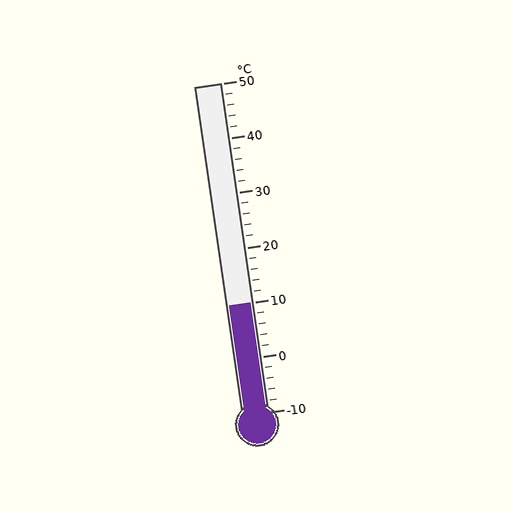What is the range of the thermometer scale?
The thermometer scale ranges from -10°C to 50°C.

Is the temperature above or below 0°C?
The temperature is above 0°C.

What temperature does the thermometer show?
The thermometer shows approximately 10°C.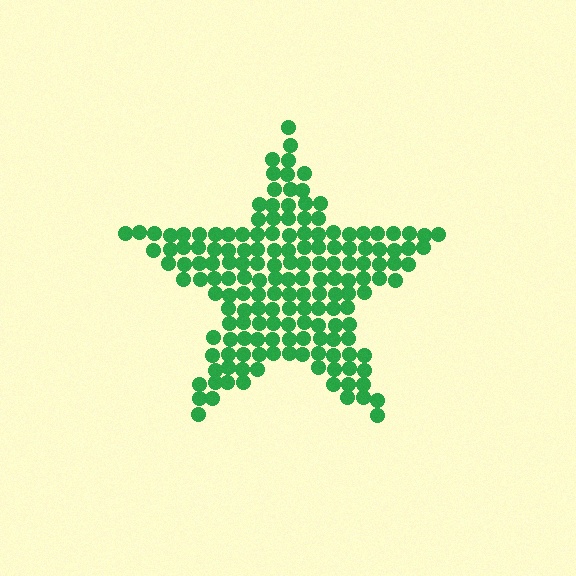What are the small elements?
The small elements are circles.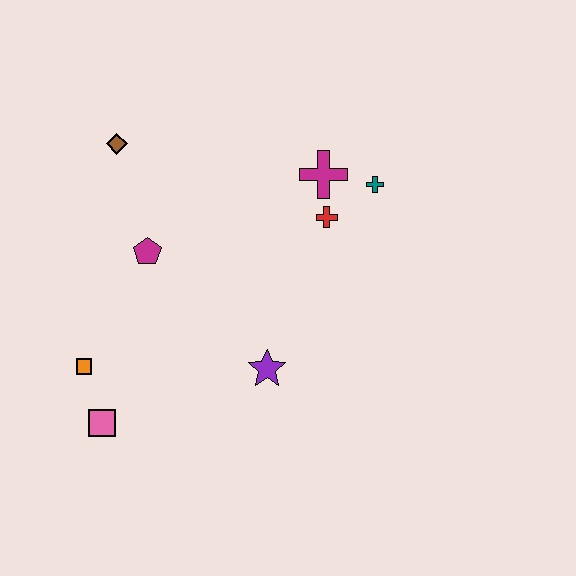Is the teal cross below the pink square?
No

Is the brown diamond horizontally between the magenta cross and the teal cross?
No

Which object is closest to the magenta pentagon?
The brown diamond is closest to the magenta pentagon.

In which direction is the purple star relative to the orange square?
The purple star is to the right of the orange square.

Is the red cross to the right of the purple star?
Yes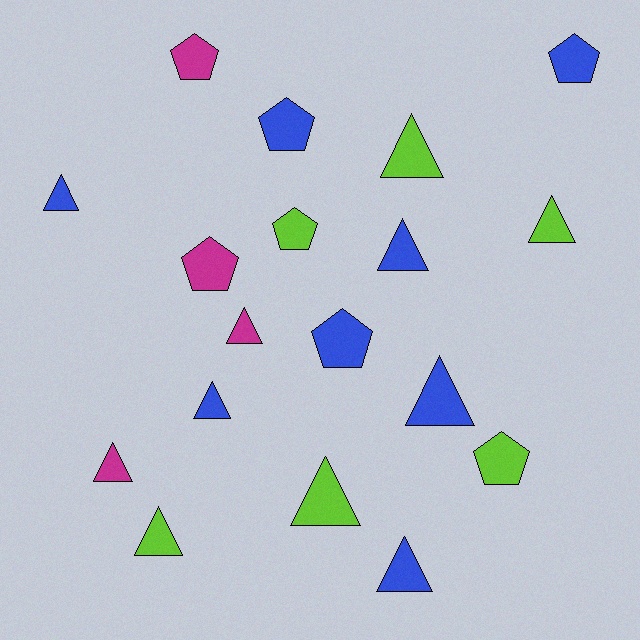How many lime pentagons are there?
There are 2 lime pentagons.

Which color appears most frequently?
Blue, with 8 objects.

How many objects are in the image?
There are 18 objects.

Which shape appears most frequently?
Triangle, with 11 objects.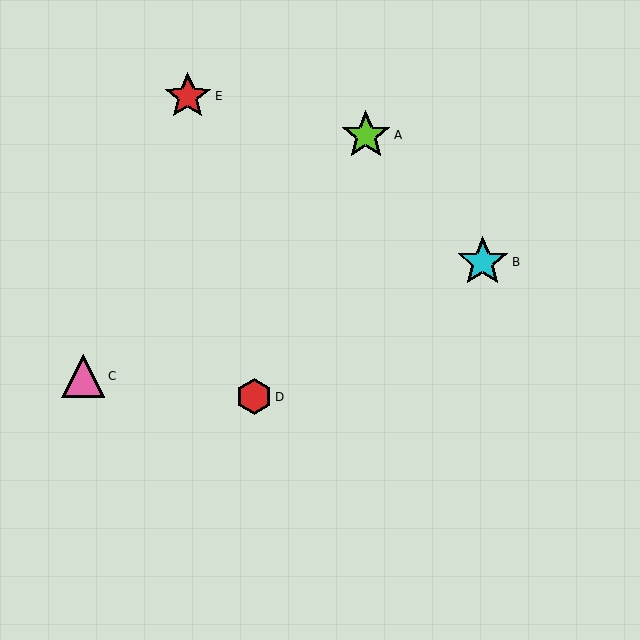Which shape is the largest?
The cyan star (labeled B) is the largest.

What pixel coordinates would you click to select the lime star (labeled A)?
Click at (366, 135) to select the lime star A.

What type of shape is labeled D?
Shape D is a red hexagon.